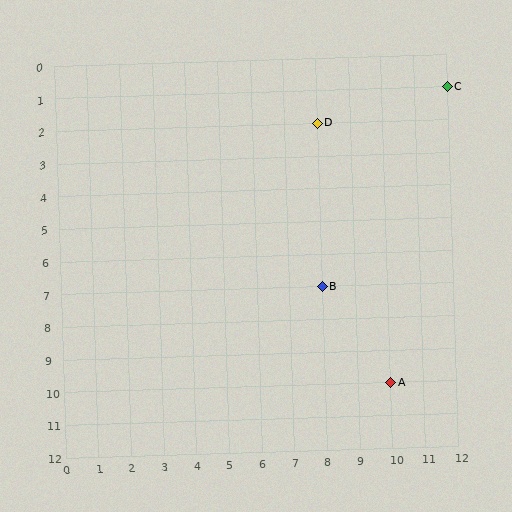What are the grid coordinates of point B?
Point B is at grid coordinates (8, 7).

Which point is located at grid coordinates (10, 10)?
Point A is at (10, 10).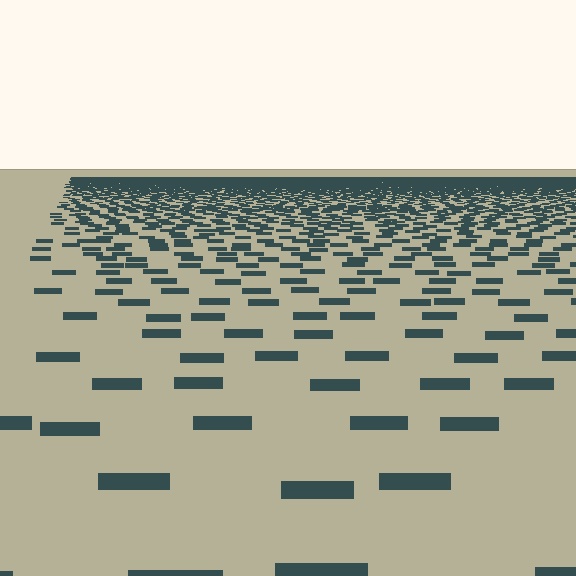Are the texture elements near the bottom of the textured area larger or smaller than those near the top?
Larger. Near the bottom, elements are closer to the viewer and appear at a bigger on-screen size.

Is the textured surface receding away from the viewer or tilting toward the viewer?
The surface is receding away from the viewer. Texture elements get smaller and denser toward the top.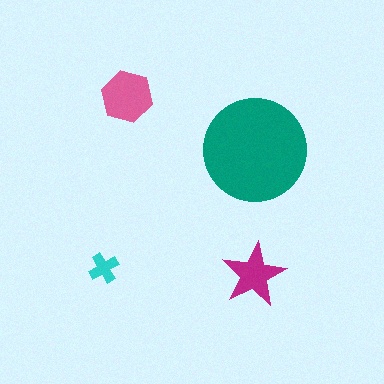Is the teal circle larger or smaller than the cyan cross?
Larger.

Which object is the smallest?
The cyan cross.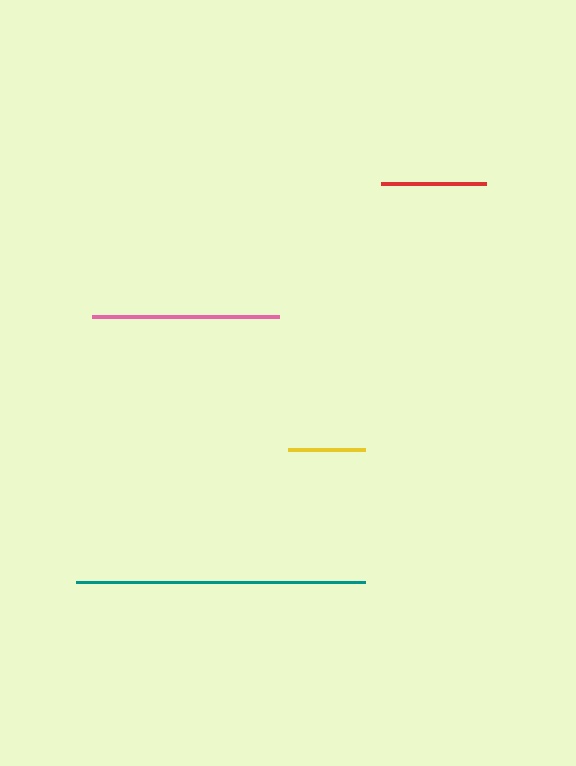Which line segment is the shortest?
The yellow line is the shortest at approximately 77 pixels.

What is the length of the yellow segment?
The yellow segment is approximately 77 pixels long.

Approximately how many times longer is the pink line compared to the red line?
The pink line is approximately 1.8 times the length of the red line.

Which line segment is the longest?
The teal line is the longest at approximately 290 pixels.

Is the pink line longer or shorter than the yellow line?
The pink line is longer than the yellow line.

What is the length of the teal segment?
The teal segment is approximately 290 pixels long.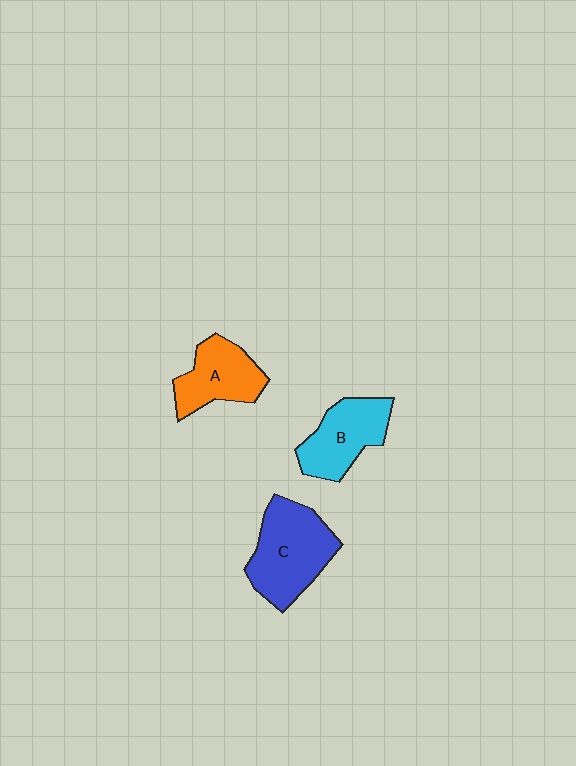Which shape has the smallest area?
Shape A (orange).